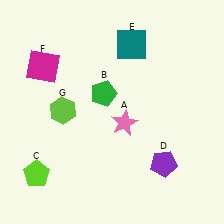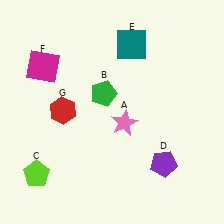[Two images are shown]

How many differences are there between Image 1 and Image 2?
There is 1 difference between the two images.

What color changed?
The hexagon (G) changed from lime in Image 1 to red in Image 2.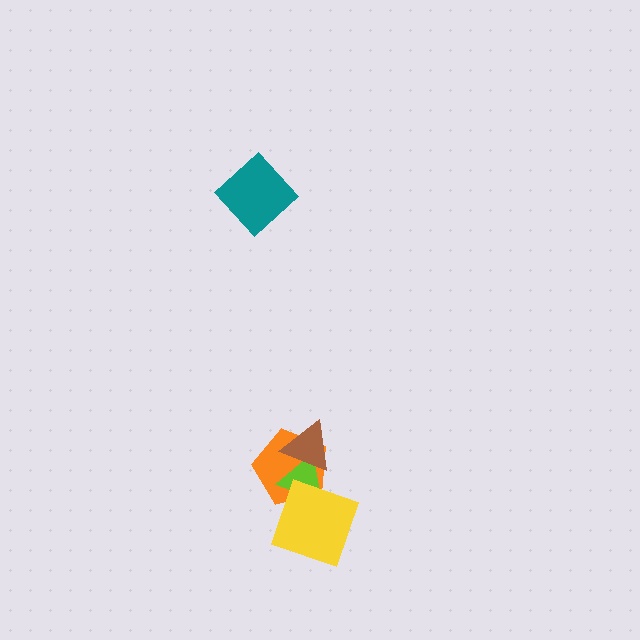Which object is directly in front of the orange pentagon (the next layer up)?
The lime triangle is directly in front of the orange pentagon.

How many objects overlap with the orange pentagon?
3 objects overlap with the orange pentagon.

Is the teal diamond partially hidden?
No, no other shape covers it.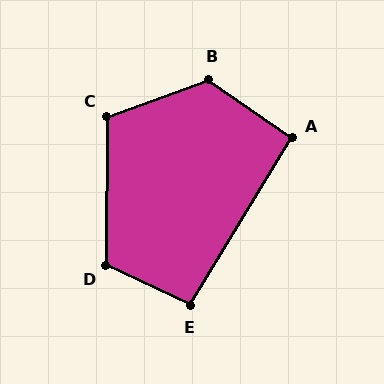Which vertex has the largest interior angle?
B, at approximately 125 degrees.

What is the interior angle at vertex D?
Approximately 115 degrees (obtuse).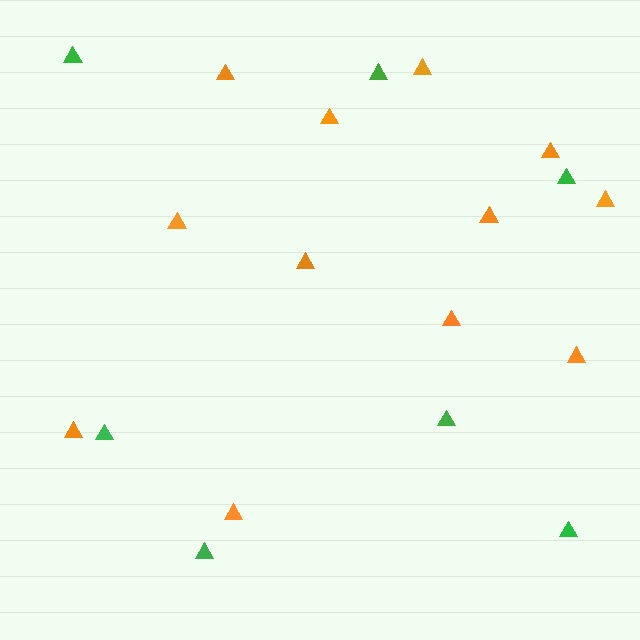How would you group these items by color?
There are 2 groups: one group of orange triangles (12) and one group of green triangles (7).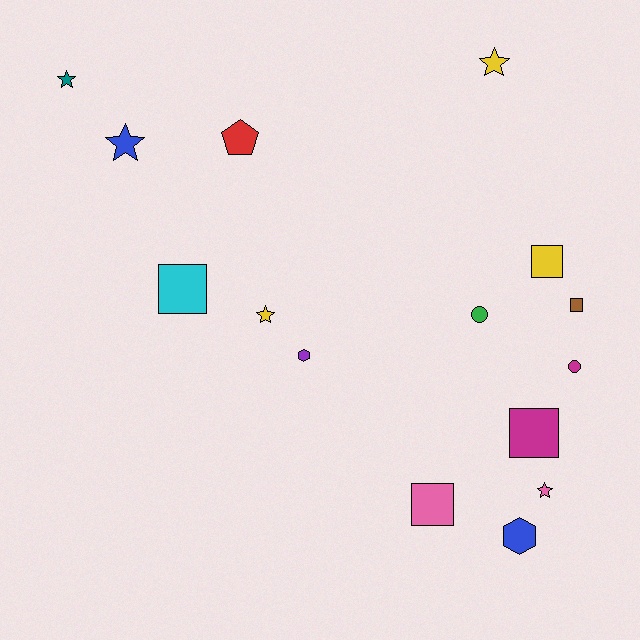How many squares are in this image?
There are 5 squares.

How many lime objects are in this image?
There are no lime objects.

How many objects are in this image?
There are 15 objects.